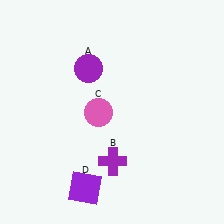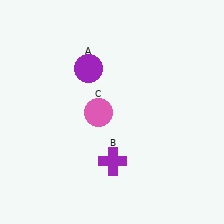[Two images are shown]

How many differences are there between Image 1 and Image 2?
There is 1 difference between the two images.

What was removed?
The purple square (D) was removed in Image 2.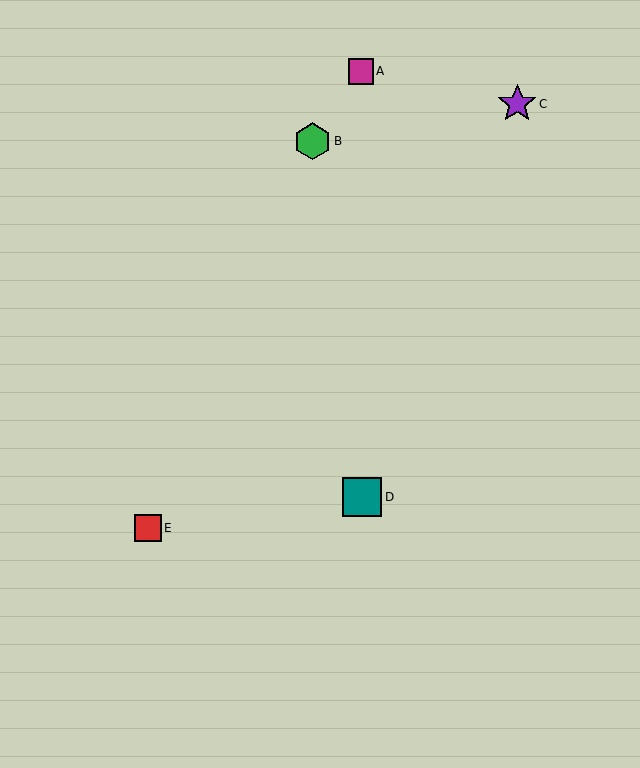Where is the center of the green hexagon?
The center of the green hexagon is at (312, 141).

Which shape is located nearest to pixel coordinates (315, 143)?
The green hexagon (labeled B) at (312, 141) is nearest to that location.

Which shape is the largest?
The teal square (labeled D) is the largest.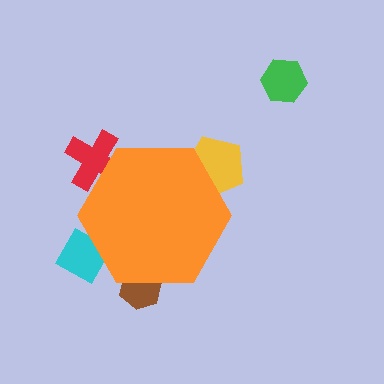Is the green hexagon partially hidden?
No, the green hexagon is fully visible.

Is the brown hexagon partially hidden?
Yes, the brown hexagon is partially hidden behind the orange hexagon.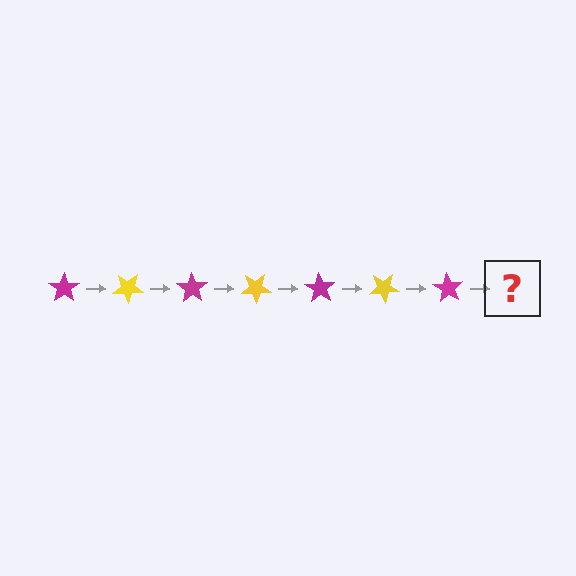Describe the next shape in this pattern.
It should be a yellow star, rotated 245 degrees from the start.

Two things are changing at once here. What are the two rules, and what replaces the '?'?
The two rules are that it rotates 35 degrees each step and the color cycles through magenta and yellow. The '?' should be a yellow star, rotated 245 degrees from the start.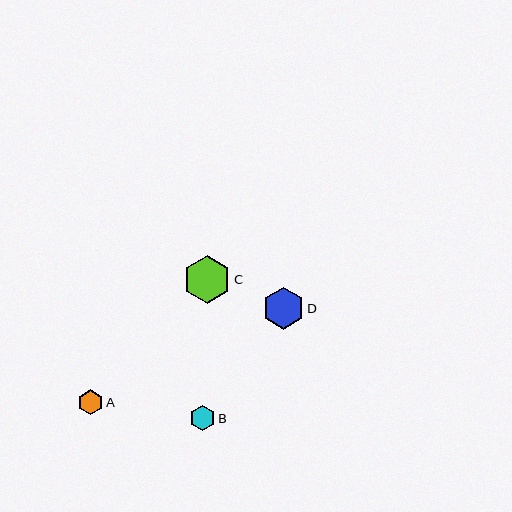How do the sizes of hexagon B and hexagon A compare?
Hexagon B and hexagon A are approximately the same size.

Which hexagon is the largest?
Hexagon C is the largest with a size of approximately 48 pixels.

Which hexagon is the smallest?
Hexagon A is the smallest with a size of approximately 25 pixels.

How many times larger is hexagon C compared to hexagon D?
Hexagon C is approximately 1.1 times the size of hexagon D.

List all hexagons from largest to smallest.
From largest to smallest: C, D, B, A.